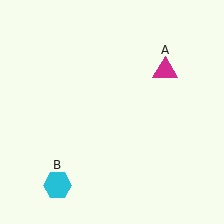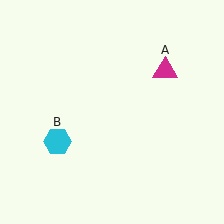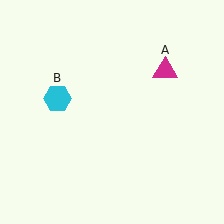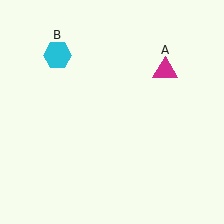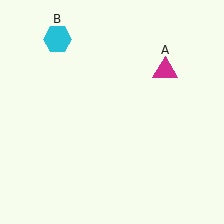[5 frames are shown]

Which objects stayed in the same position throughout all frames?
Magenta triangle (object A) remained stationary.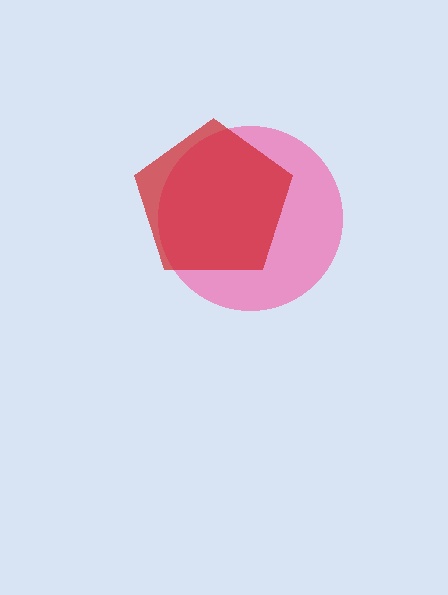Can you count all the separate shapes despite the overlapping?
Yes, there are 2 separate shapes.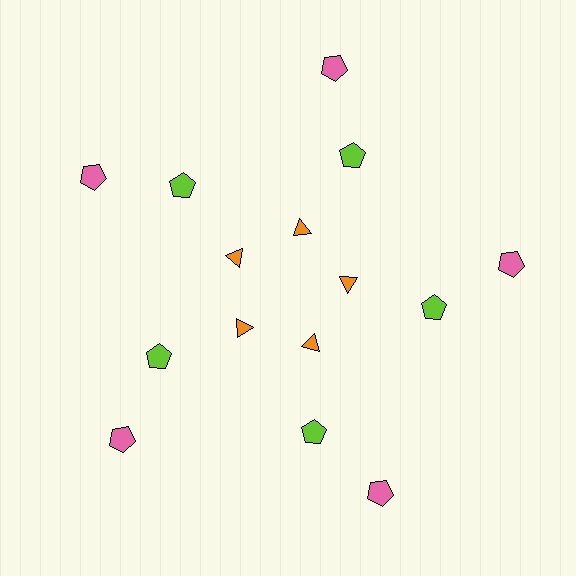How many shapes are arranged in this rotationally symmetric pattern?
There are 15 shapes, arranged in 5 groups of 3.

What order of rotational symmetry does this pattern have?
This pattern has 5-fold rotational symmetry.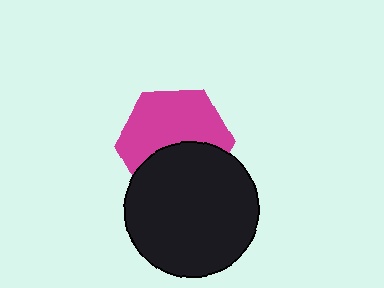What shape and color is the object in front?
The object in front is a black circle.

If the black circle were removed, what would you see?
You would see the complete magenta hexagon.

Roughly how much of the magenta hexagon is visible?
About half of it is visible (roughly 59%).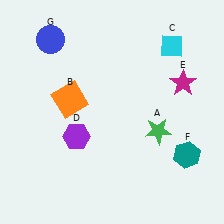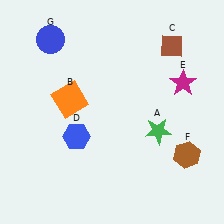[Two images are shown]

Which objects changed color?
C changed from cyan to brown. D changed from purple to blue. F changed from teal to brown.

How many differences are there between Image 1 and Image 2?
There are 3 differences between the two images.